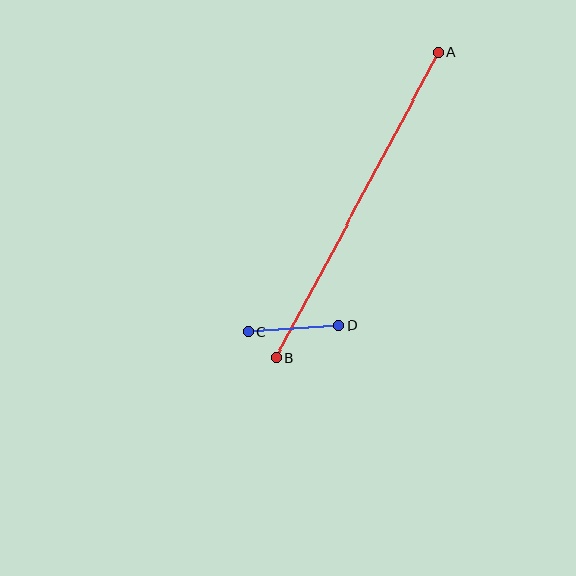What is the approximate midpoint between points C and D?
The midpoint is at approximately (294, 329) pixels.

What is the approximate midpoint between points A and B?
The midpoint is at approximately (357, 205) pixels.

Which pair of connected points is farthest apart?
Points A and B are farthest apart.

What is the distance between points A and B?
The distance is approximately 346 pixels.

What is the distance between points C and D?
The distance is approximately 90 pixels.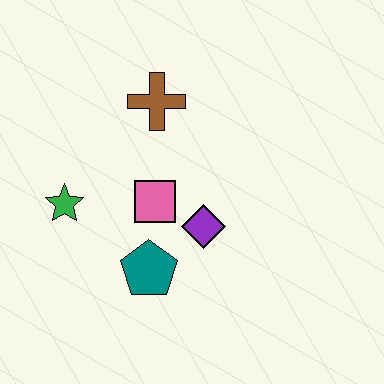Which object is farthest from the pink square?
The brown cross is farthest from the pink square.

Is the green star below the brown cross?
Yes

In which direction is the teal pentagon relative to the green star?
The teal pentagon is to the right of the green star.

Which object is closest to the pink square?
The purple diamond is closest to the pink square.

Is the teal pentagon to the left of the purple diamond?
Yes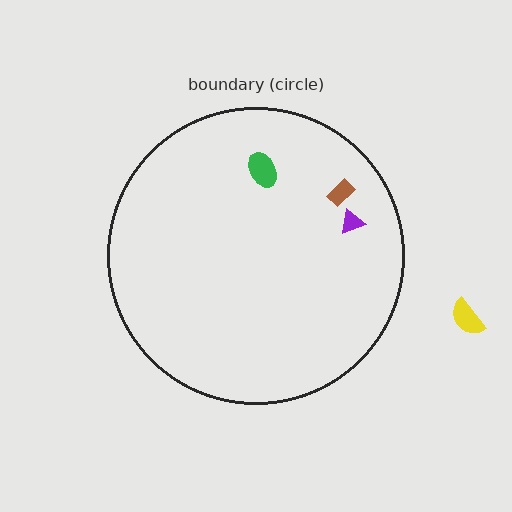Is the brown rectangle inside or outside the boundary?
Inside.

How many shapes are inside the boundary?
3 inside, 1 outside.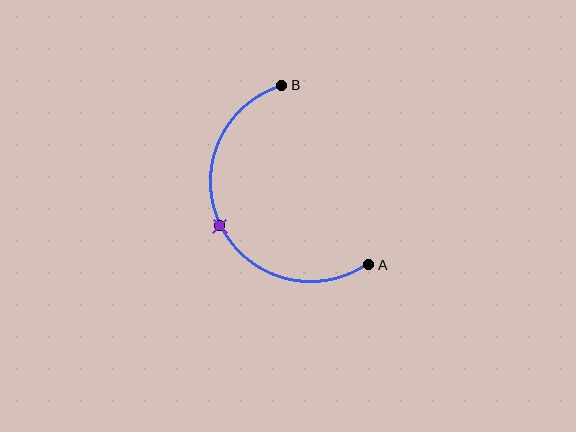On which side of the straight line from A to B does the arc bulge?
The arc bulges to the left of the straight line connecting A and B.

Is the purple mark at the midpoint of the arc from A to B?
Yes. The purple mark lies on the arc at equal arc-length from both A and B — it is the arc midpoint.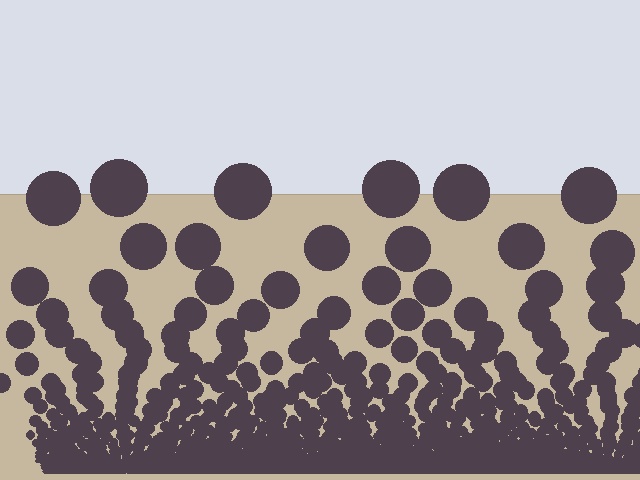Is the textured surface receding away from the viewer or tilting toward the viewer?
The surface appears to tilt toward the viewer. Texture elements get larger and sparser toward the top.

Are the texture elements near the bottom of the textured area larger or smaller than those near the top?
Smaller. The gradient is inverted — elements near the bottom are smaller and denser.